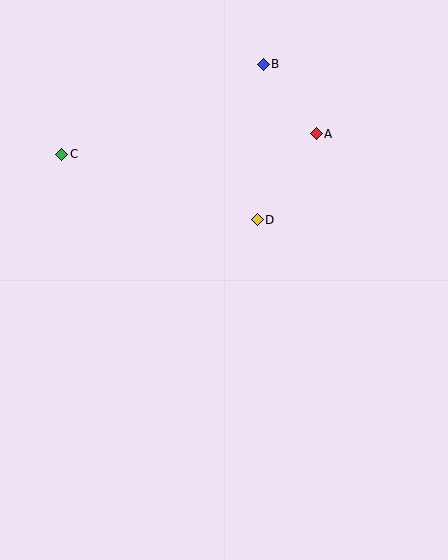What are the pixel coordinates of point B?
Point B is at (263, 64).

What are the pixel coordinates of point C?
Point C is at (62, 154).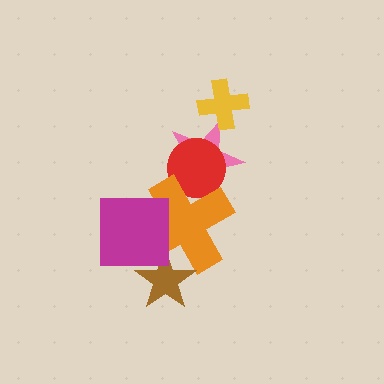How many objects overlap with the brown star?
2 objects overlap with the brown star.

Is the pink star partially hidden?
Yes, it is partially covered by another shape.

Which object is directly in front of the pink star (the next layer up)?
The red circle is directly in front of the pink star.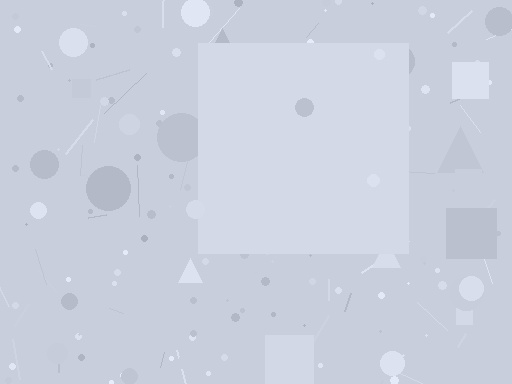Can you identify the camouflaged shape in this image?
The camouflaged shape is a square.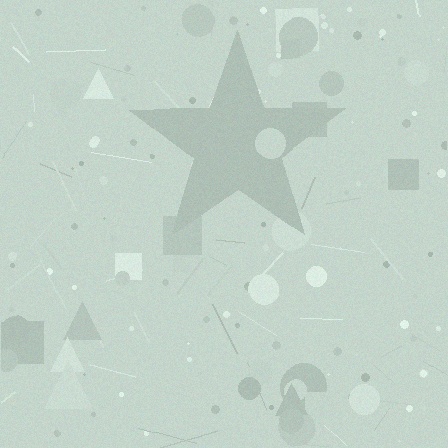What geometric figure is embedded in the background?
A star is embedded in the background.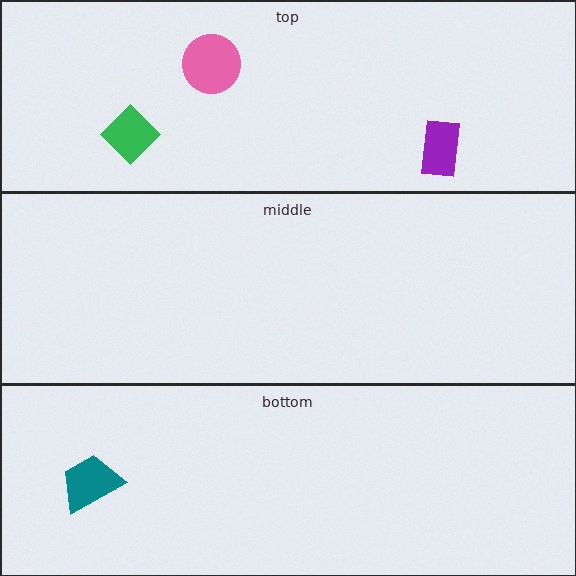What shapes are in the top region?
The purple rectangle, the green diamond, the pink circle.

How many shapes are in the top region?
3.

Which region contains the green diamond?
The top region.